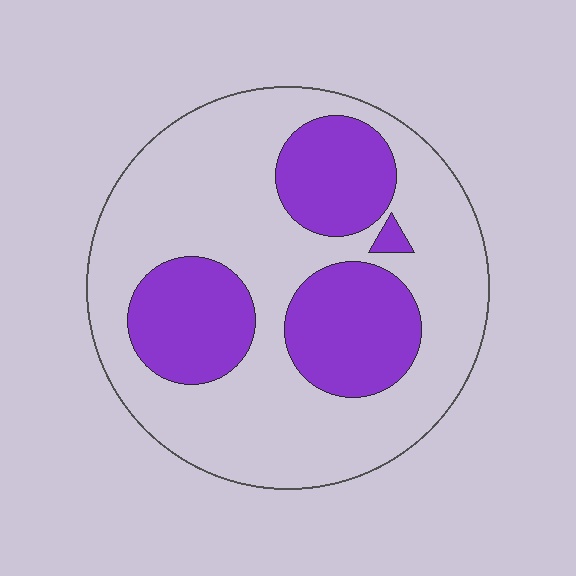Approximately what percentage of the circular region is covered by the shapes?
Approximately 30%.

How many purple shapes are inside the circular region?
4.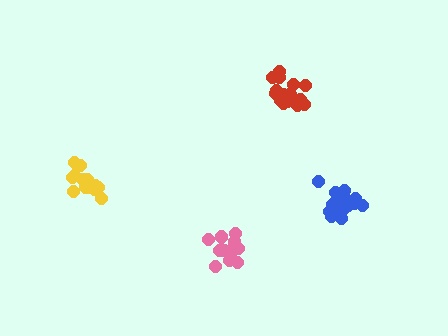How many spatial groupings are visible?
There are 4 spatial groupings.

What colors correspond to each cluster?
The clusters are colored: red, yellow, blue, pink.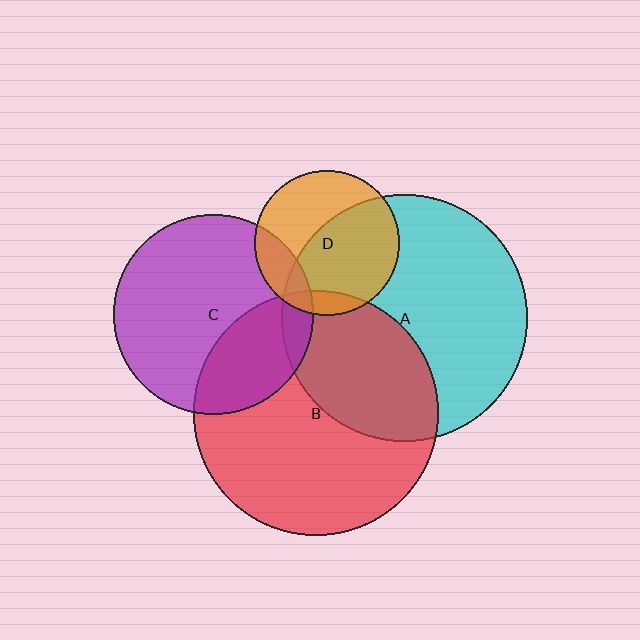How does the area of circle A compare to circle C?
Approximately 1.5 times.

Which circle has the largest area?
Circle A (cyan).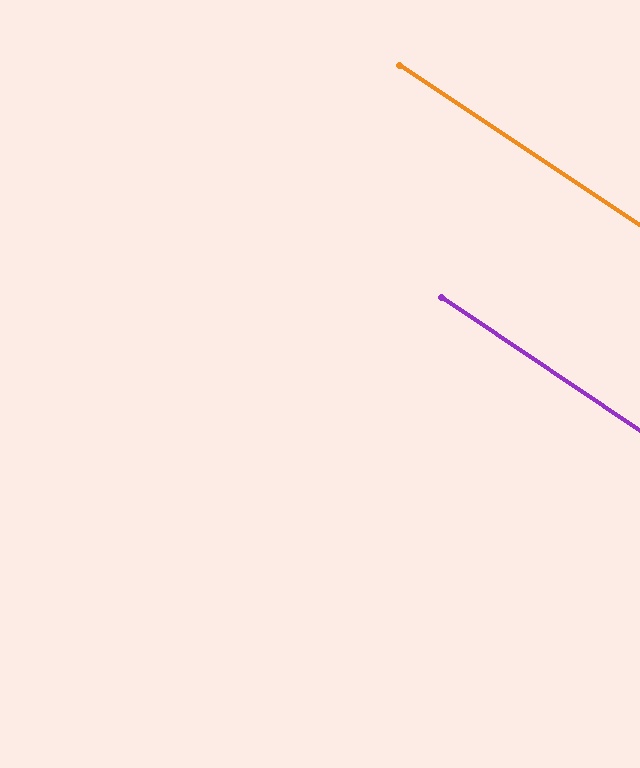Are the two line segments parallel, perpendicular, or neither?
Parallel — their directions differ by only 0.3°.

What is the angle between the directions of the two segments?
Approximately 0 degrees.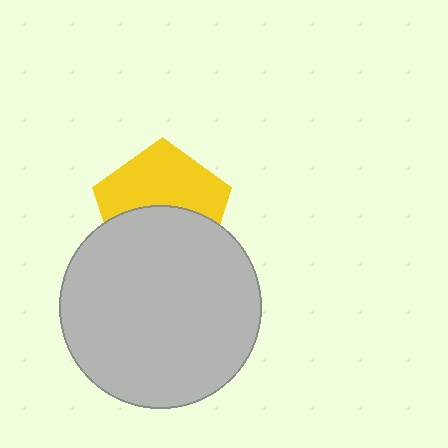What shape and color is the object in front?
The object in front is a light gray circle.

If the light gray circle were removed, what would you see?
You would see the complete yellow pentagon.